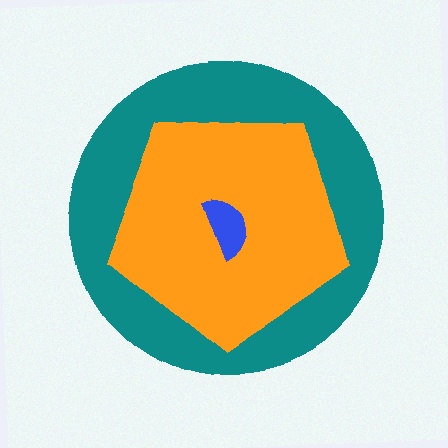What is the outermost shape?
The teal circle.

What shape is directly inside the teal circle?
The orange pentagon.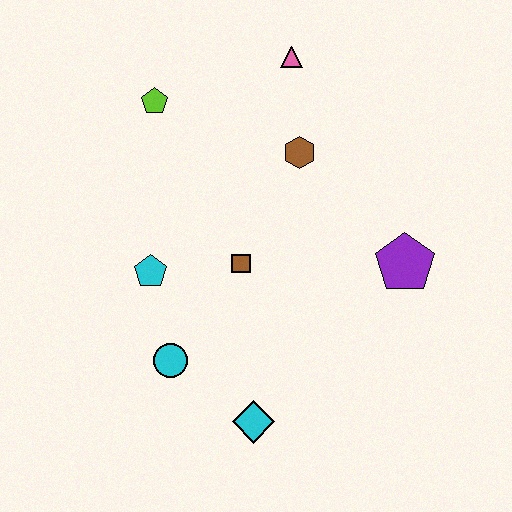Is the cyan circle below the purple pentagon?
Yes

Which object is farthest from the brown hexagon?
The cyan diamond is farthest from the brown hexagon.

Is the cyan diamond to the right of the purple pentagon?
No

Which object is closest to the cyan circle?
The cyan pentagon is closest to the cyan circle.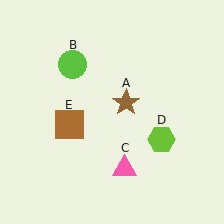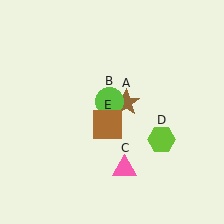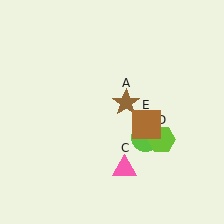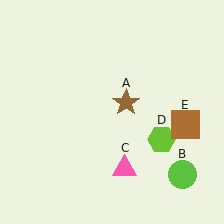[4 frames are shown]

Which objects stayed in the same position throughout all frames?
Brown star (object A) and pink triangle (object C) and lime hexagon (object D) remained stationary.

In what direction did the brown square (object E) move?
The brown square (object E) moved right.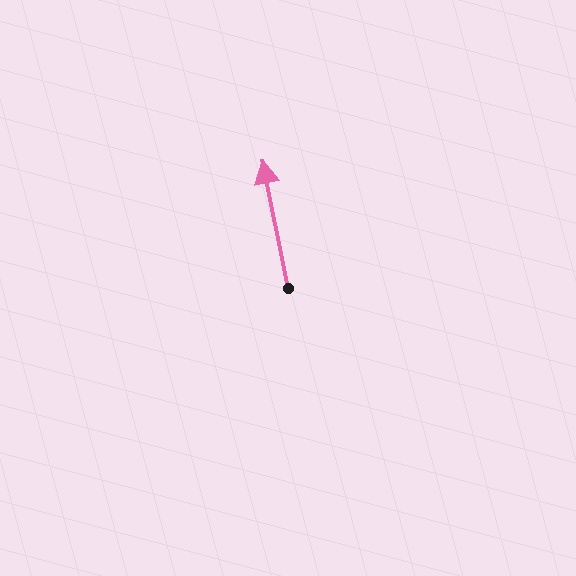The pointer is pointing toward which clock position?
Roughly 12 o'clock.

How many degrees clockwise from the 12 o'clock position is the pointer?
Approximately 349 degrees.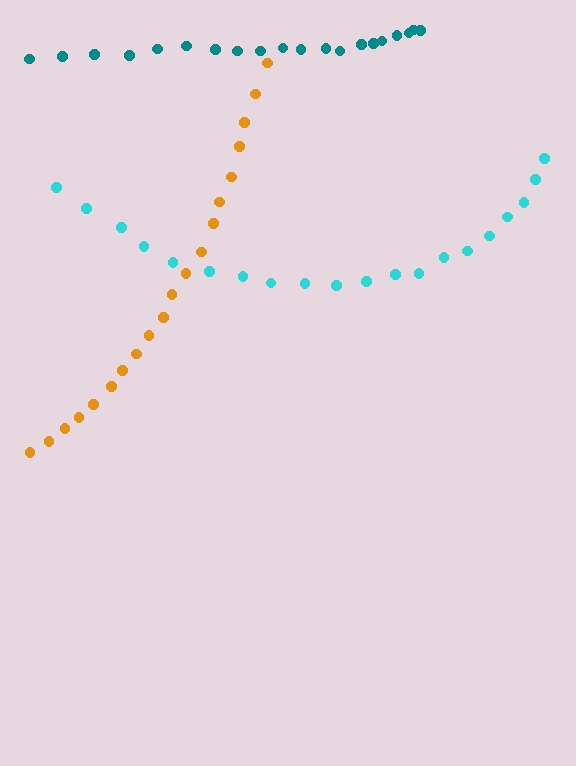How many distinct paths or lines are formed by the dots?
There are 3 distinct paths.